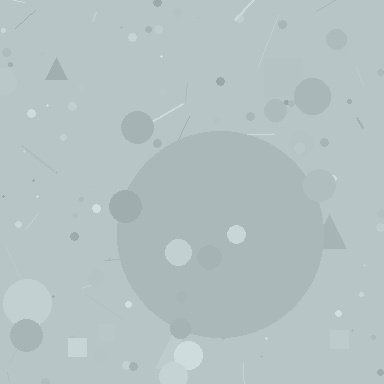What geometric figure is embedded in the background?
A circle is embedded in the background.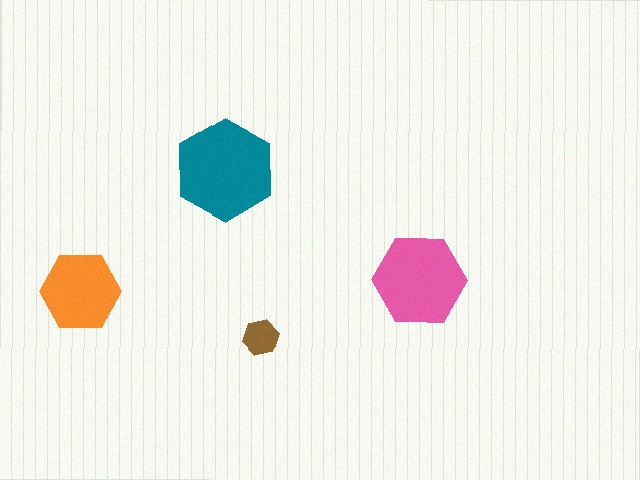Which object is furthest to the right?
The pink hexagon is rightmost.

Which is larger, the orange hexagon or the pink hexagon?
The pink one.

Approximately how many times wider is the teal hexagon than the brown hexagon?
About 3 times wider.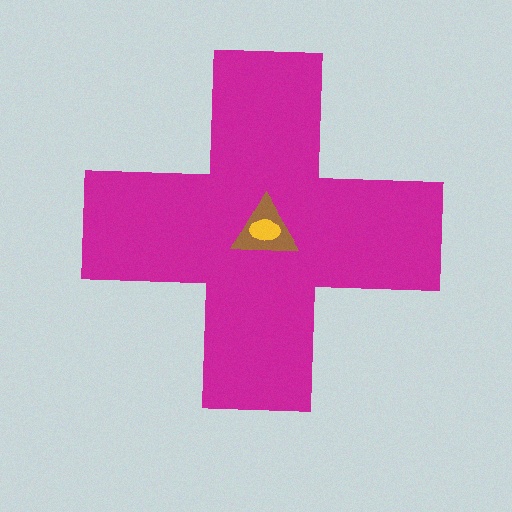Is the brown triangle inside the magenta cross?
Yes.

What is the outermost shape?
The magenta cross.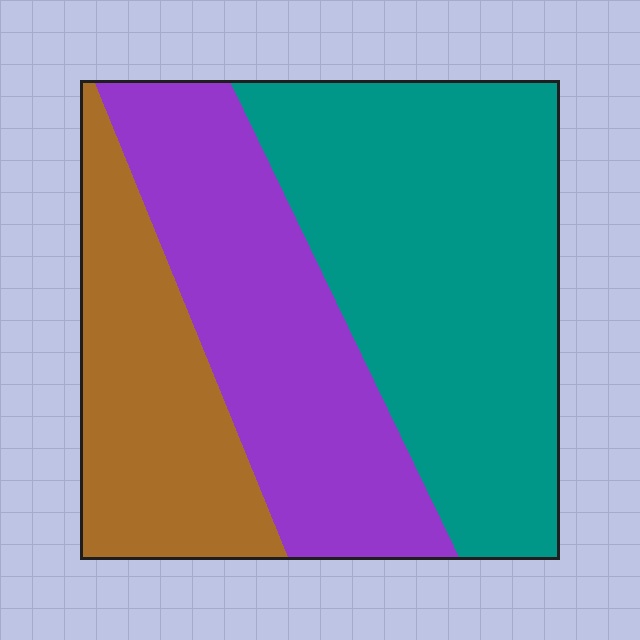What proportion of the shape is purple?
Purple covers around 30% of the shape.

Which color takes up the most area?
Teal, at roughly 45%.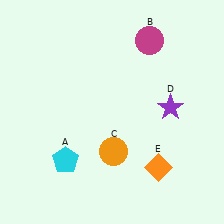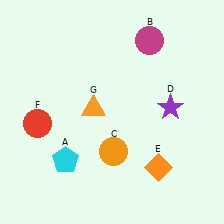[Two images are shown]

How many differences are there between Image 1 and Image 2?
There are 2 differences between the two images.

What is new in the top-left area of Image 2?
An orange triangle (G) was added in the top-left area of Image 2.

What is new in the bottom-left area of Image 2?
A red circle (F) was added in the bottom-left area of Image 2.